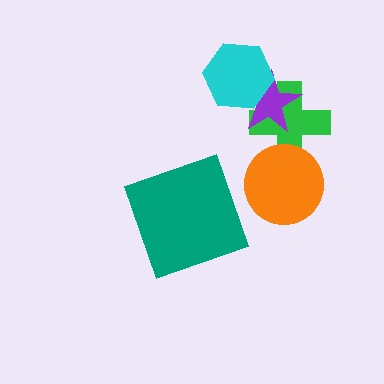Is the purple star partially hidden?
Yes, it is partially covered by another shape.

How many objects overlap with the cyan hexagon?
1 object overlaps with the cyan hexagon.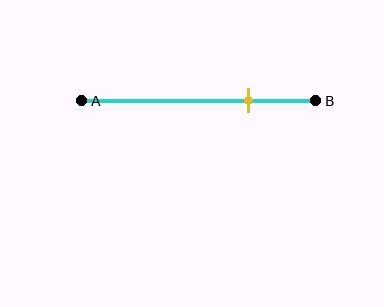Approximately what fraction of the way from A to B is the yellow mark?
The yellow mark is approximately 70% of the way from A to B.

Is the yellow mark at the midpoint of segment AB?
No, the mark is at about 70% from A, not at the 50% midpoint.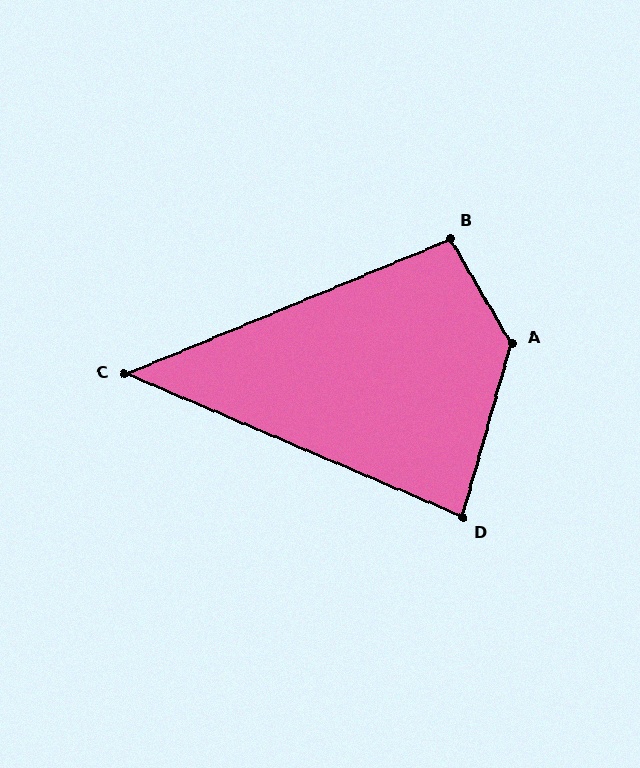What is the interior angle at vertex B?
Approximately 98 degrees (obtuse).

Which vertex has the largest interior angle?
A, at approximately 134 degrees.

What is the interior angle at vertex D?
Approximately 82 degrees (acute).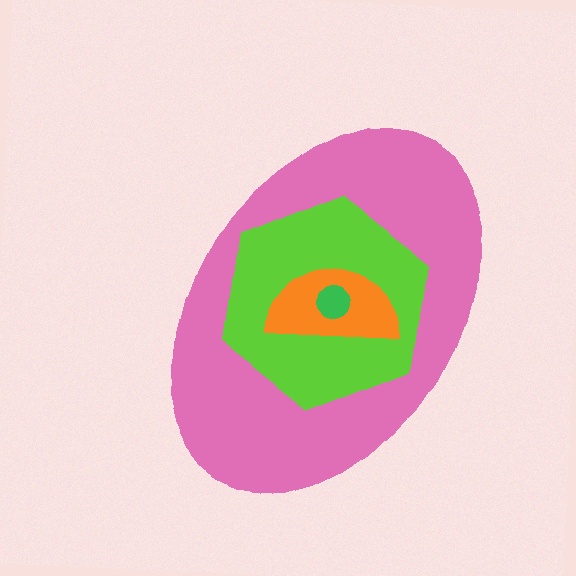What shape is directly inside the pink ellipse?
The lime hexagon.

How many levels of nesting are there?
4.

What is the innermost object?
The green circle.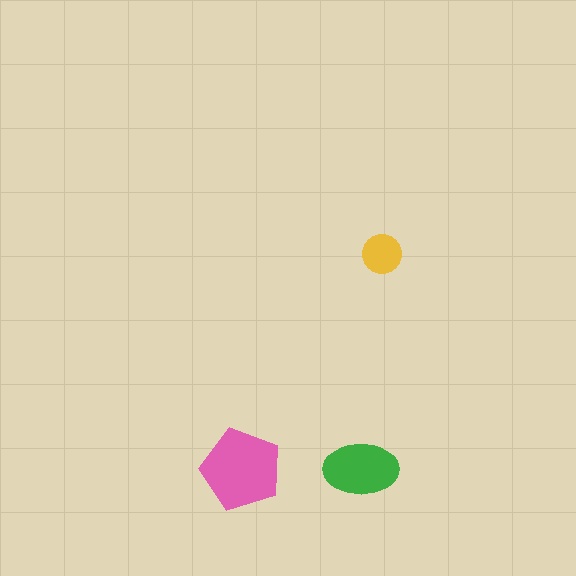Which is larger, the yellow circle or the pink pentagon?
The pink pentagon.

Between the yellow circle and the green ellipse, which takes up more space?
The green ellipse.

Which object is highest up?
The yellow circle is topmost.